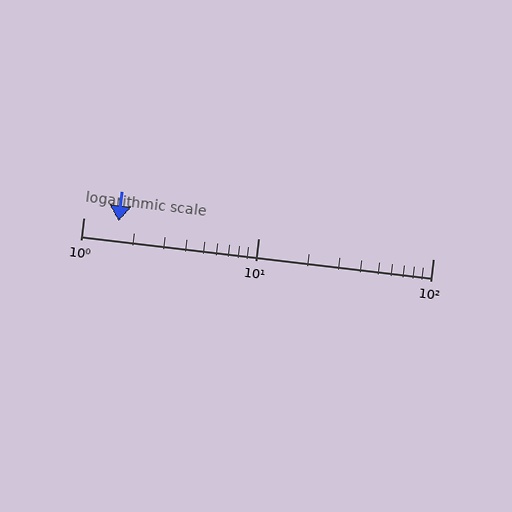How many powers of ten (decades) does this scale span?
The scale spans 2 decades, from 1 to 100.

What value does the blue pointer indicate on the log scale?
The pointer indicates approximately 1.6.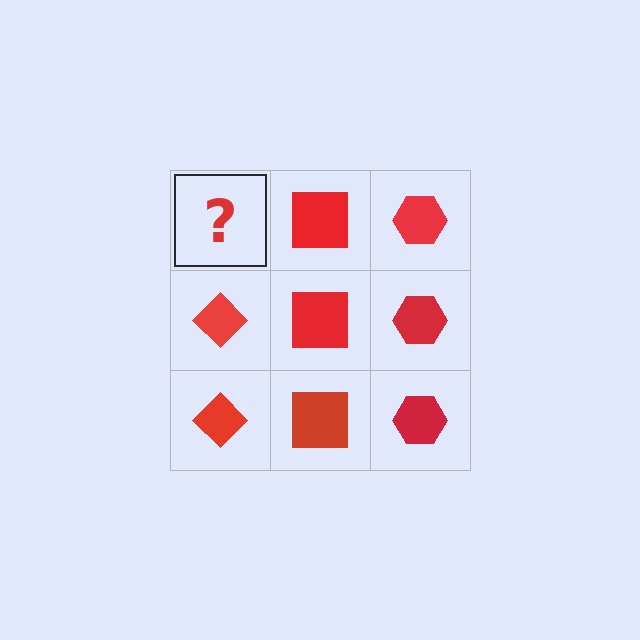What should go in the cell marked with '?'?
The missing cell should contain a red diamond.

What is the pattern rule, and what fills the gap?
The rule is that each column has a consistent shape. The gap should be filled with a red diamond.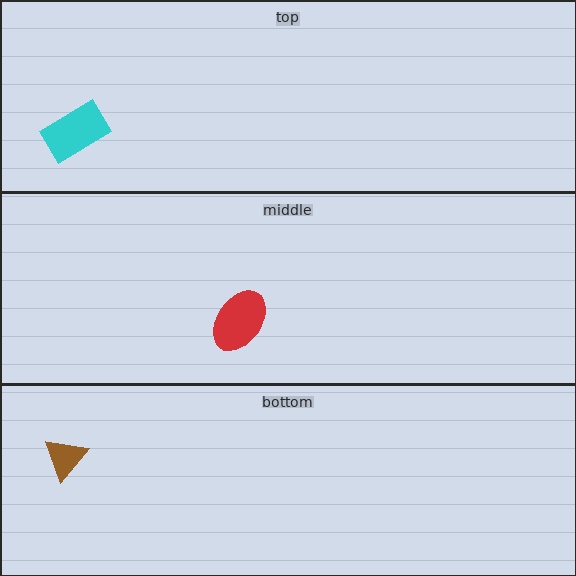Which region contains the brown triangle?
The bottom region.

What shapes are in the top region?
The cyan rectangle.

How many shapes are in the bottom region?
1.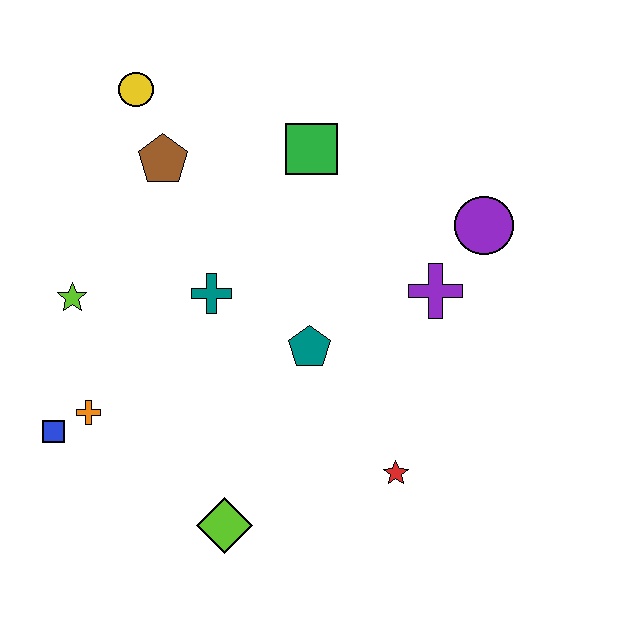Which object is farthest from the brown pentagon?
The red star is farthest from the brown pentagon.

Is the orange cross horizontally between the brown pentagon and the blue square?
Yes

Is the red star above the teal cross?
No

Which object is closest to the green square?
The brown pentagon is closest to the green square.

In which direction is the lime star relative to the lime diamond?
The lime star is above the lime diamond.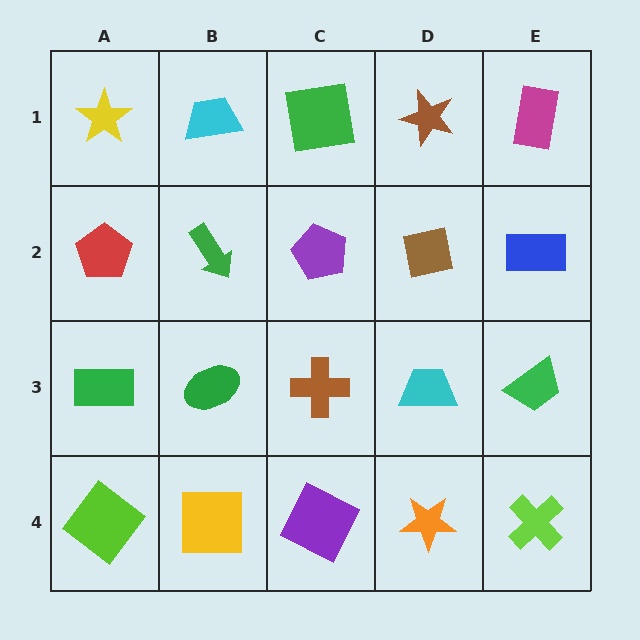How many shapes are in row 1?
5 shapes.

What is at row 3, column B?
A green ellipse.